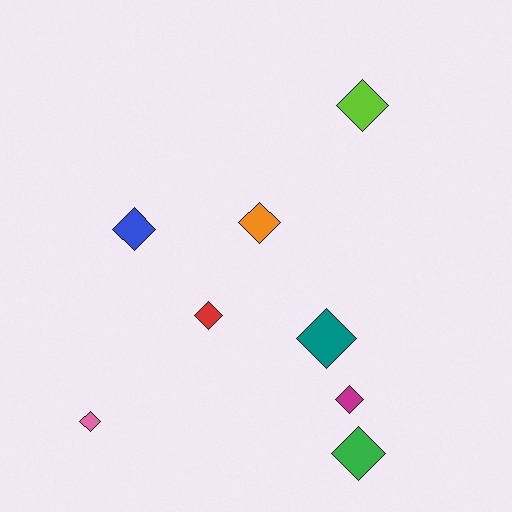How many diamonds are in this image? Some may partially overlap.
There are 8 diamonds.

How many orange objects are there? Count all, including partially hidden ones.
There is 1 orange object.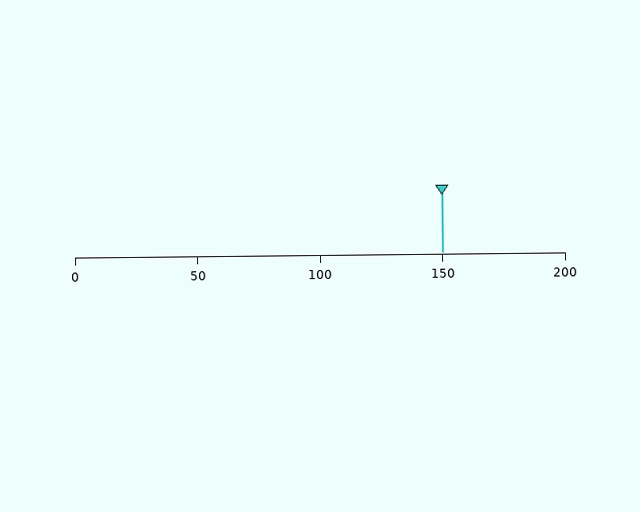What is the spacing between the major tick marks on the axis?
The major ticks are spaced 50 apart.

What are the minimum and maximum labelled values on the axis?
The axis runs from 0 to 200.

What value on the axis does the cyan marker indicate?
The marker indicates approximately 150.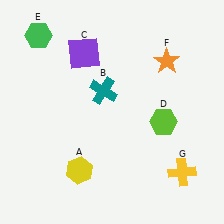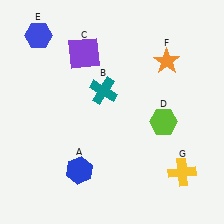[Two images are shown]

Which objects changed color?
A changed from yellow to blue. E changed from green to blue.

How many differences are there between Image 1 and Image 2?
There are 2 differences between the two images.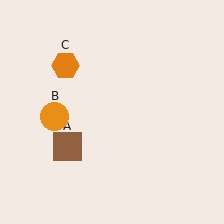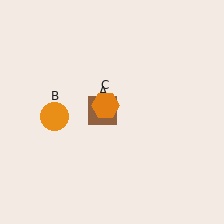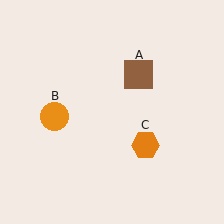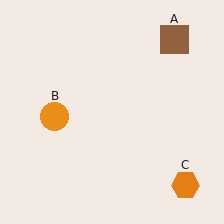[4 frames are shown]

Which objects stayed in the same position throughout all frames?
Orange circle (object B) remained stationary.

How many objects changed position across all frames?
2 objects changed position: brown square (object A), orange hexagon (object C).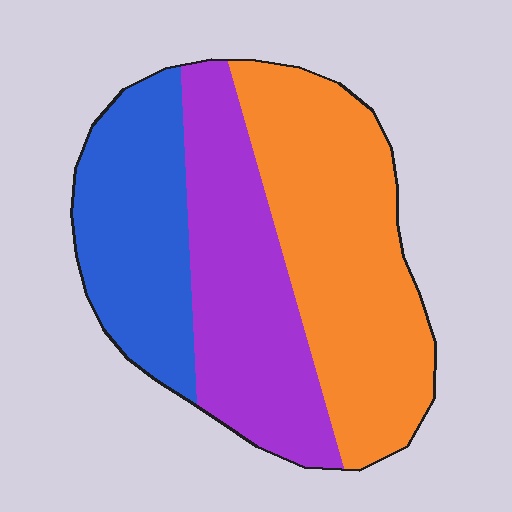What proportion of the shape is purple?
Purple covers 32% of the shape.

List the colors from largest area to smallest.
From largest to smallest: orange, purple, blue.